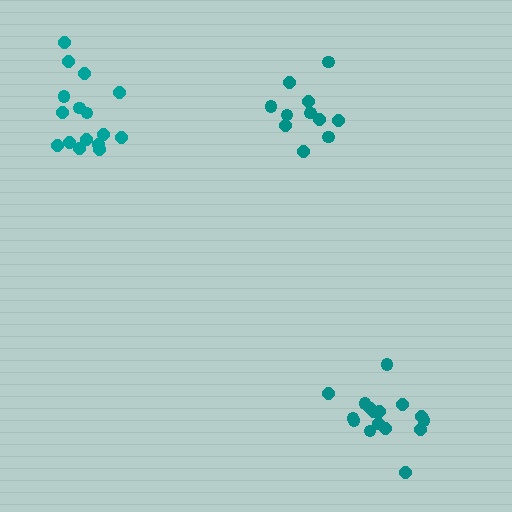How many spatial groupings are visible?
There are 3 spatial groupings.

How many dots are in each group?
Group 1: 16 dots, Group 2: 16 dots, Group 3: 11 dots (43 total).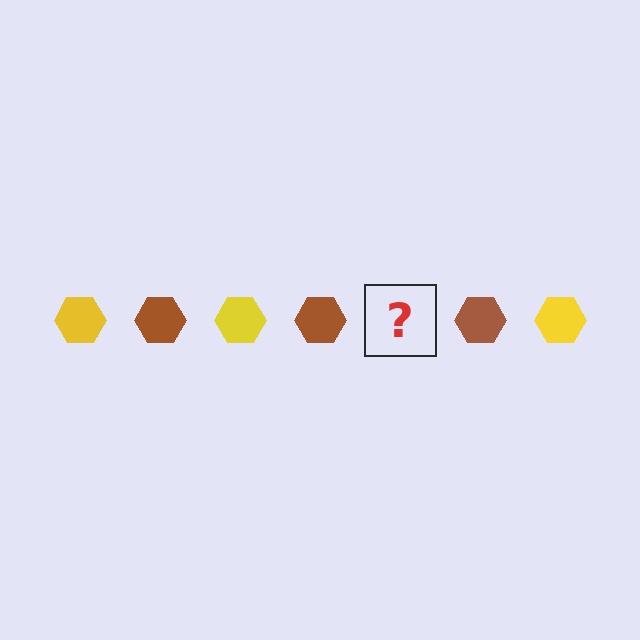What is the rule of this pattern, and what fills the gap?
The rule is that the pattern cycles through yellow, brown hexagons. The gap should be filled with a yellow hexagon.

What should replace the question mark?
The question mark should be replaced with a yellow hexagon.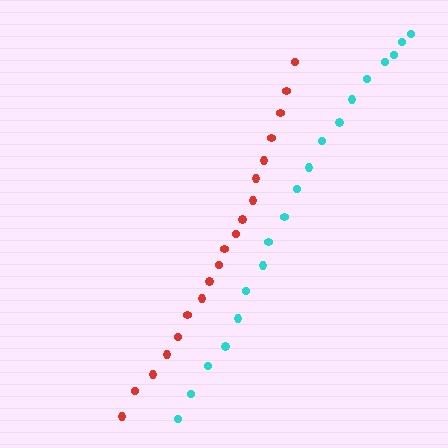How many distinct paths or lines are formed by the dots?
There are 2 distinct paths.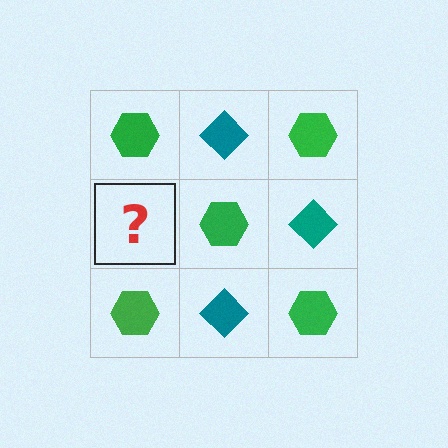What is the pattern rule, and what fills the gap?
The rule is that it alternates green hexagon and teal diamond in a checkerboard pattern. The gap should be filled with a teal diamond.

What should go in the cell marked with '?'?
The missing cell should contain a teal diamond.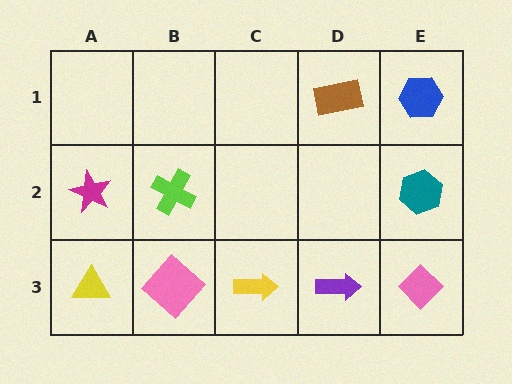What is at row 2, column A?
A magenta star.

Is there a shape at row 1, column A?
No, that cell is empty.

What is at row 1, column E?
A blue hexagon.